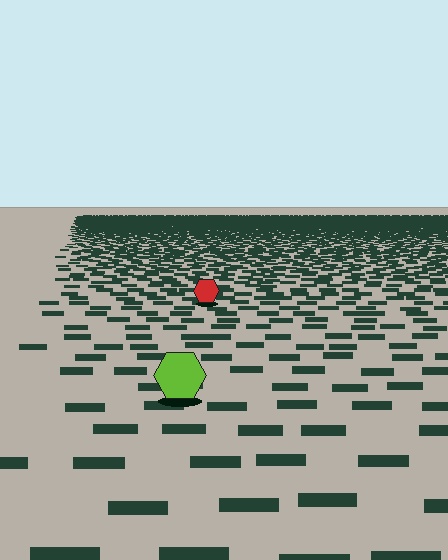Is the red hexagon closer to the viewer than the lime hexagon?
No. The lime hexagon is closer — you can tell from the texture gradient: the ground texture is coarser near it.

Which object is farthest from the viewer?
The red hexagon is farthest from the viewer. It appears smaller and the ground texture around it is denser.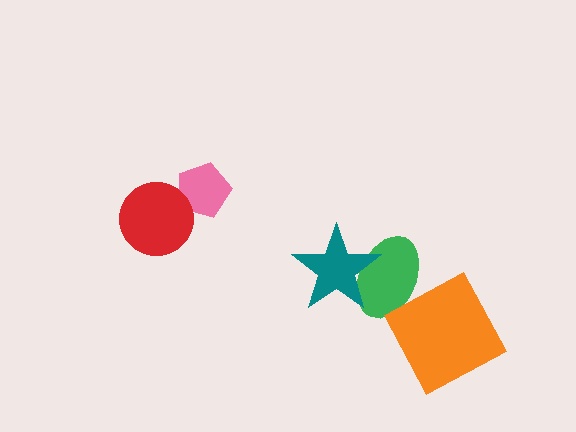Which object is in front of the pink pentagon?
The red circle is in front of the pink pentagon.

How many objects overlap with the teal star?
1 object overlaps with the teal star.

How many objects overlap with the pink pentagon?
1 object overlaps with the pink pentagon.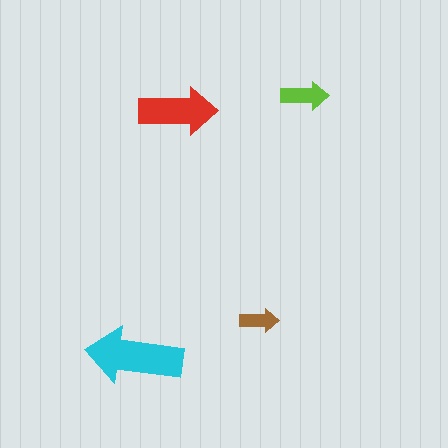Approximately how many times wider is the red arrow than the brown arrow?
About 2 times wider.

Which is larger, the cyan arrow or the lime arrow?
The cyan one.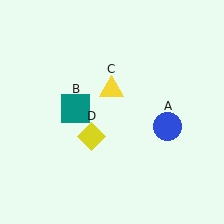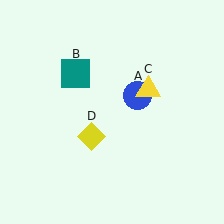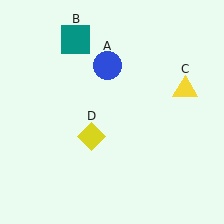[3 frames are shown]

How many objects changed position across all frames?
3 objects changed position: blue circle (object A), teal square (object B), yellow triangle (object C).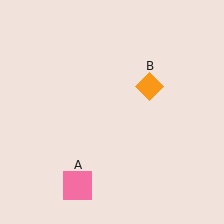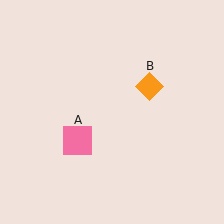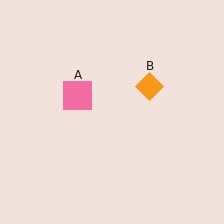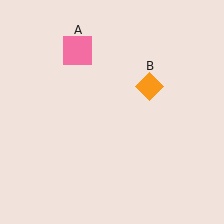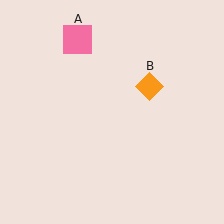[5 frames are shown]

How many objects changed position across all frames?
1 object changed position: pink square (object A).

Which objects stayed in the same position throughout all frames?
Orange diamond (object B) remained stationary.